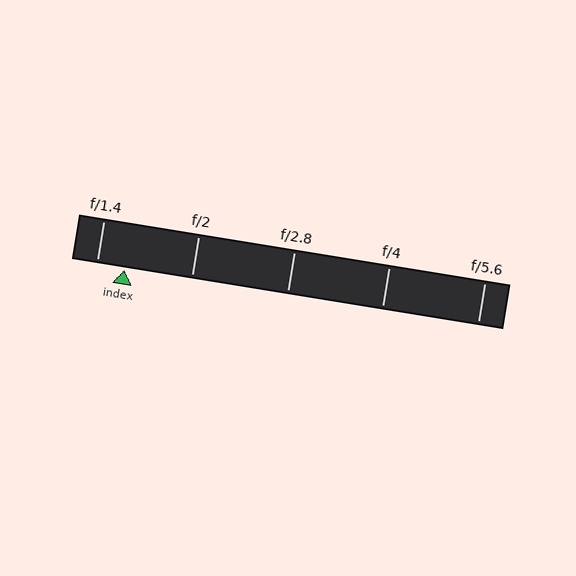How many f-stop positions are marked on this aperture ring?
There are 5 f-stop positions marked.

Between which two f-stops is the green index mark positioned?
The index mark is between f/1.4 and f/2.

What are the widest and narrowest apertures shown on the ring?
The widest aperture shown is f/1.4 and the narrowest is f/5.6.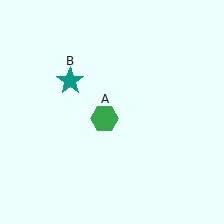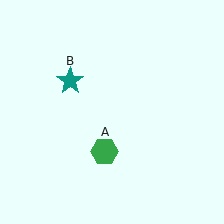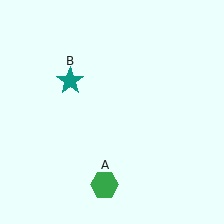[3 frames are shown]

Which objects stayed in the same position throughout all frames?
Teal star (object B) remained stationary.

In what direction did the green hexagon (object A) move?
The green hexagon (object A) moved down.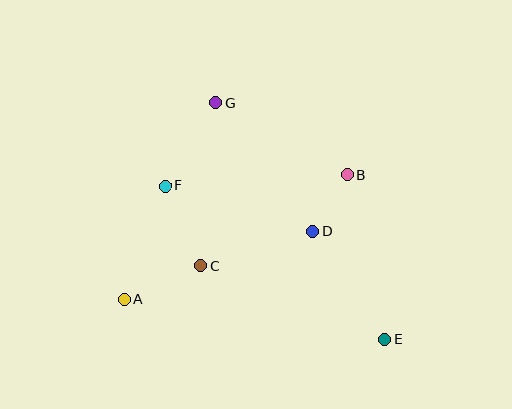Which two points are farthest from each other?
Points E and G are farthest from each other.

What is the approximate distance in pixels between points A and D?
The distance between A and D is approximately 201 pixels.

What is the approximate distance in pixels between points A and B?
The distance between A and B is approximately 255 pixels.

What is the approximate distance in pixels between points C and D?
The distance between C and D is approximately 117 pixels.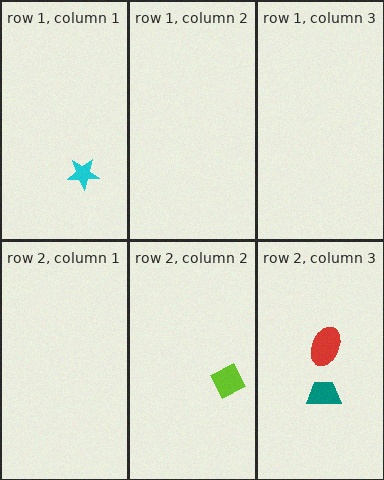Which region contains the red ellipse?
The row 2, column 3 region.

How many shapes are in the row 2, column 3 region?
2.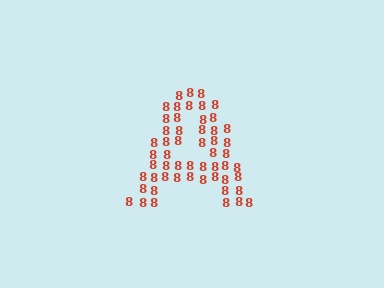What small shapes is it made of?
It is made of small digit 8's.